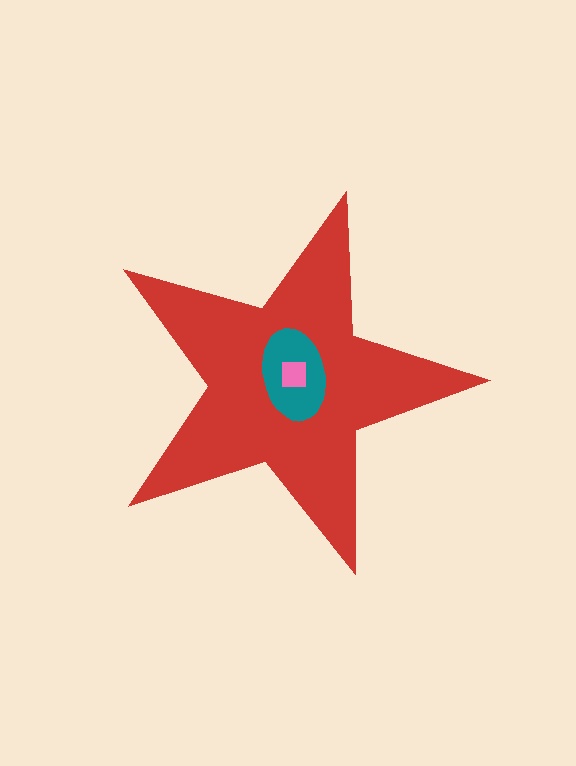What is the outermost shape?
The red star.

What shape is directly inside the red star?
The teal ellipse.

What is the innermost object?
The pink square.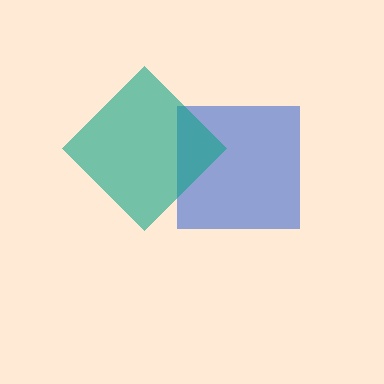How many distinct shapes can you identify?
There are 2 distinct shapes: a blue square, a teal diamond.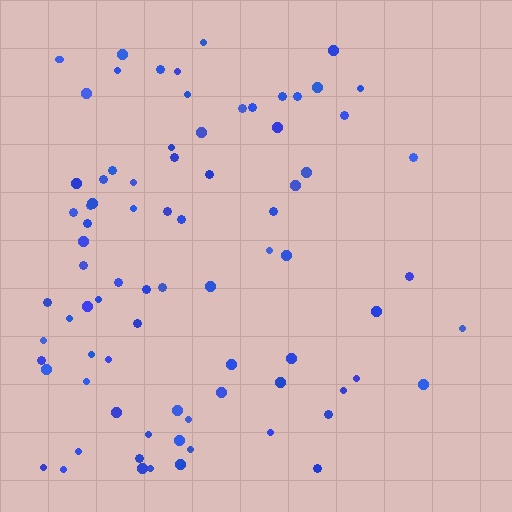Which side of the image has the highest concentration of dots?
The left.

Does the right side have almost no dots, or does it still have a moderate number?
Still a moderate number, just noticeably fewer than the left.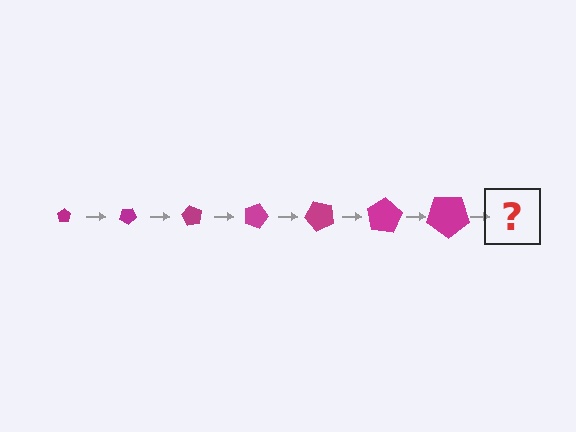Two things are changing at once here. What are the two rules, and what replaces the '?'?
The two rules are that the pentagon grows larger each step and it rotates 30 degrees each step. The '?' should be a pentagon, larger than the previous one and rotated 210 degrees from the start.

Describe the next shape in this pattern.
It should be a pentagon, larger than the previous one and rotated 210 degrees from the start.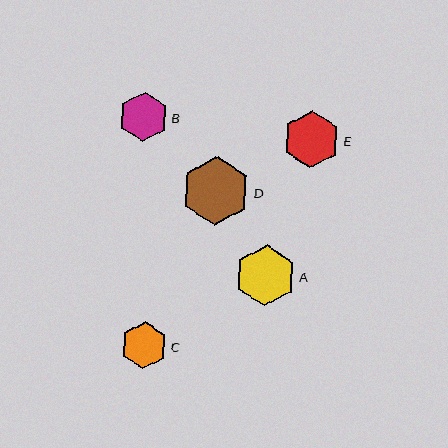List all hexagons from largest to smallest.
From largest to smallest: D, A, E, B, C.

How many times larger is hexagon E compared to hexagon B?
Hexagon E is approximately 1.2 times the size of hexagon B.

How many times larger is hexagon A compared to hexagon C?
Hexagon A is approximately 1.3 times the size of hexagon C.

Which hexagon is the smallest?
Hexagon C is the smallest with a size of approximately 47 pixels.